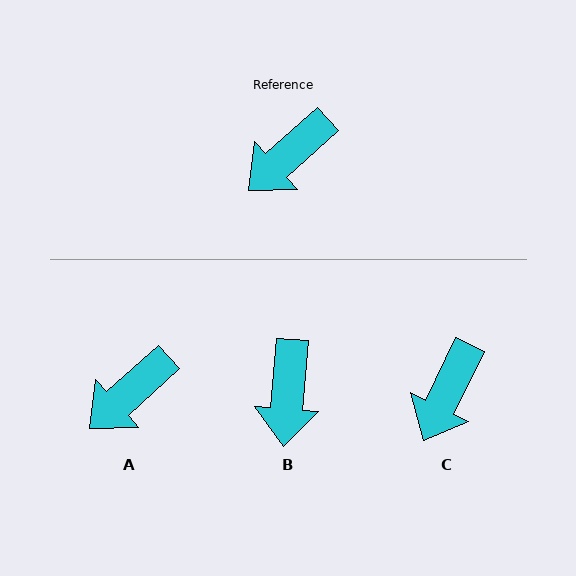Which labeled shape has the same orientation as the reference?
A.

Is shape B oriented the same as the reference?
No, it is off by about 43 degrees.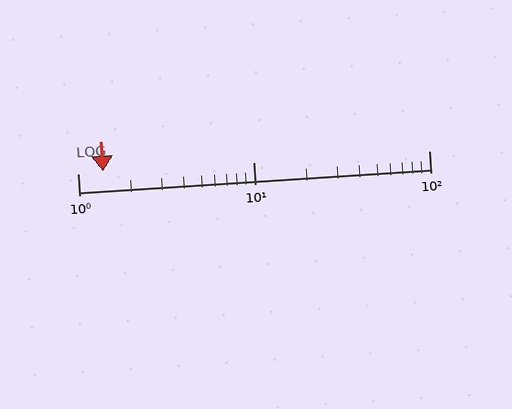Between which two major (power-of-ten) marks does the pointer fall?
The pointer is between 1 and 10.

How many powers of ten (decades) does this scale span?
The scale spans 2 decades, from 1 to 100.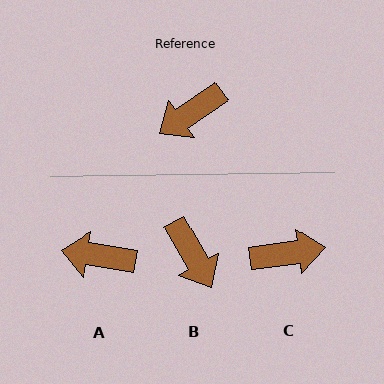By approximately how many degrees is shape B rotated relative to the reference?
Approximately 85 degrees counter-clockwise.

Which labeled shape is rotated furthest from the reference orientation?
C, about 153 degrees away.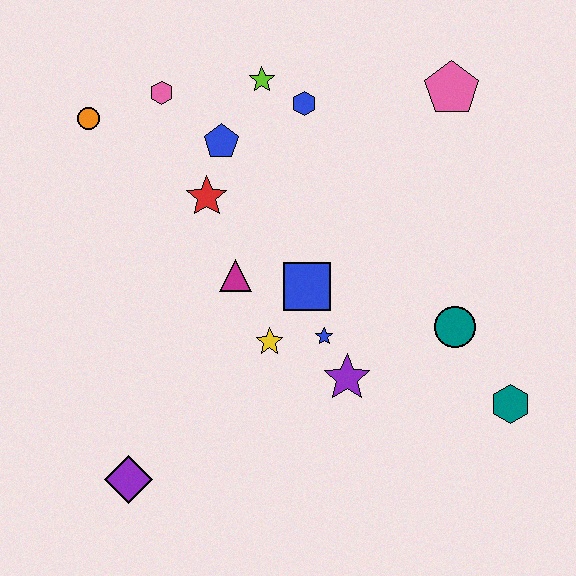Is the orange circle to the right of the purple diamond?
No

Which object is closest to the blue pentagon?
The red star is closest to the blue pentagon.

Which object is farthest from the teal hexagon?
The orange circle is farthest from the teal hexagon.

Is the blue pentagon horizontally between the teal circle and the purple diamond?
Yes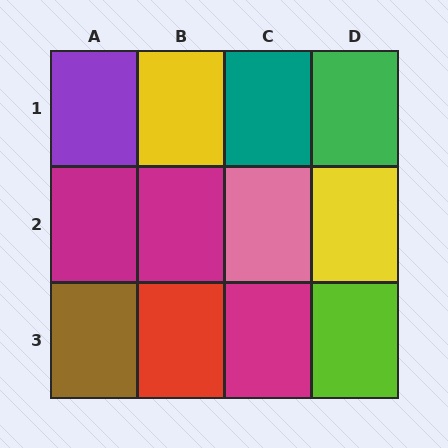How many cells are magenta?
3 cells are magenta.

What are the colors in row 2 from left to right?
Magenta, magenta, pink, yellow.